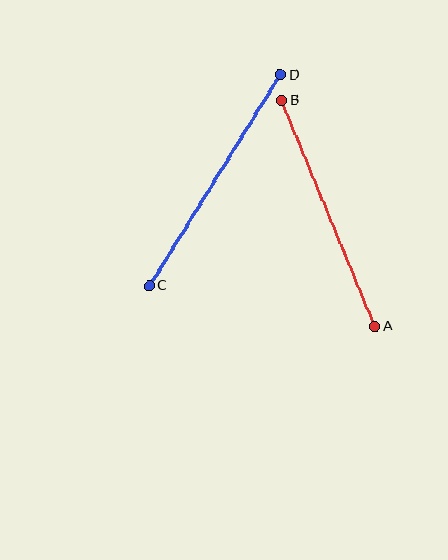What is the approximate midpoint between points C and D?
The midpoint is at approximately (215, 180) pixels.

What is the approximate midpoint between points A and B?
The midpoint is at approximately (328, 213) pixels.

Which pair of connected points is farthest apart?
Points C and D are farthest apart.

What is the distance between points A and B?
The distance is approximately 245 pixels.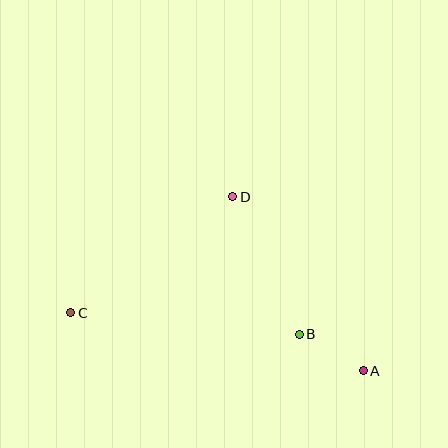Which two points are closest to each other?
Points A and B are closest to each other.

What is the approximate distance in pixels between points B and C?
The distance between B and C is approximately 229 pixels.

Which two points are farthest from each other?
Points A and C are farthest from each other.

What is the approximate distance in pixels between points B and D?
The distance between B and D is approximately 153 pixels.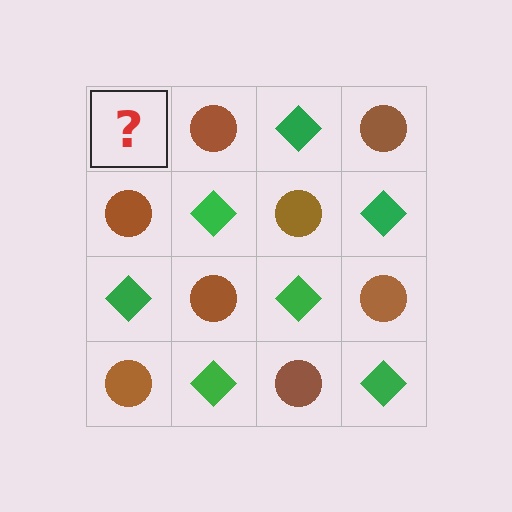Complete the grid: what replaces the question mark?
The question mark should be replaced with a green diamond.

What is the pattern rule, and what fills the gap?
The rule is that it alternates green diamond and brown circle in a checkerboard pattern. The gap should be filled with a green diamond.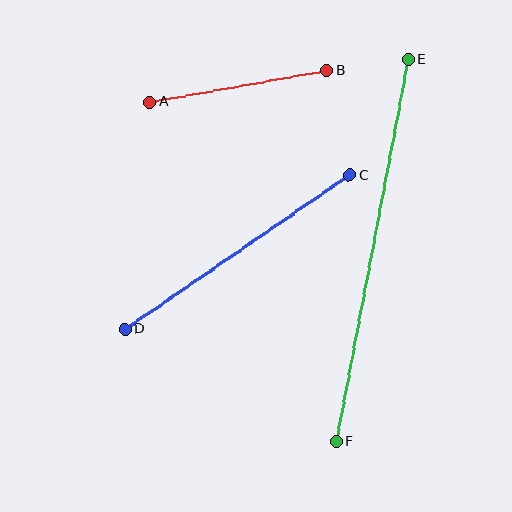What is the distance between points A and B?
The distance is approximately 180 pixels.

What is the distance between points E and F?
The distance is approximately 389 pixels.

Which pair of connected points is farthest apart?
Points E and F are farthest apart.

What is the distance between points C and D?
The distance is approximately 272 pixels.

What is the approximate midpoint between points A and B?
The midpoint is at approximately (238, 86) pixels.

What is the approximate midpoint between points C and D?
The midpoint is at approximately (237, 252) pixels.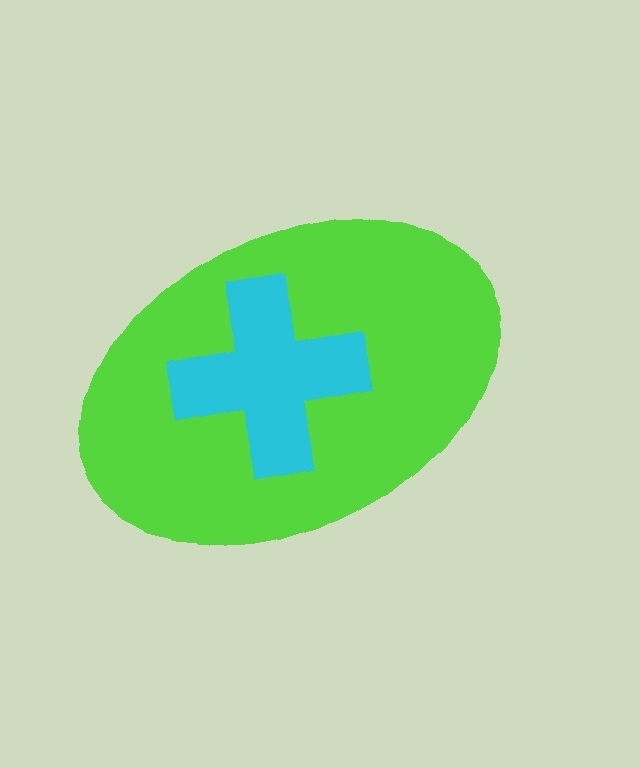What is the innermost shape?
The cyan cross.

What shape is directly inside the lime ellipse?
The cyan cross.